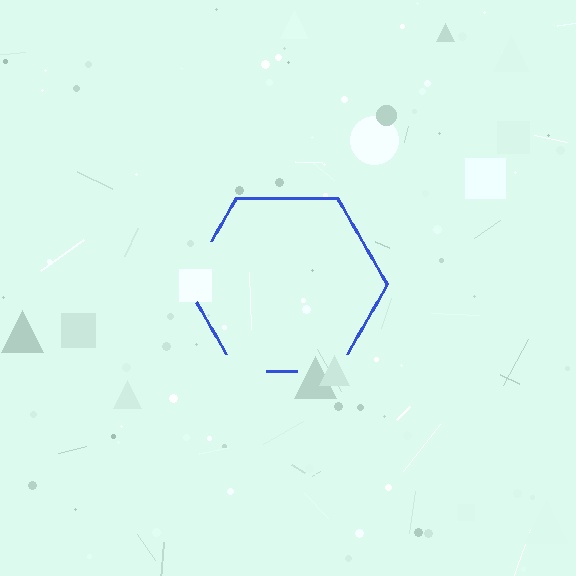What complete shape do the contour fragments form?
The contour fragments form a hexagon.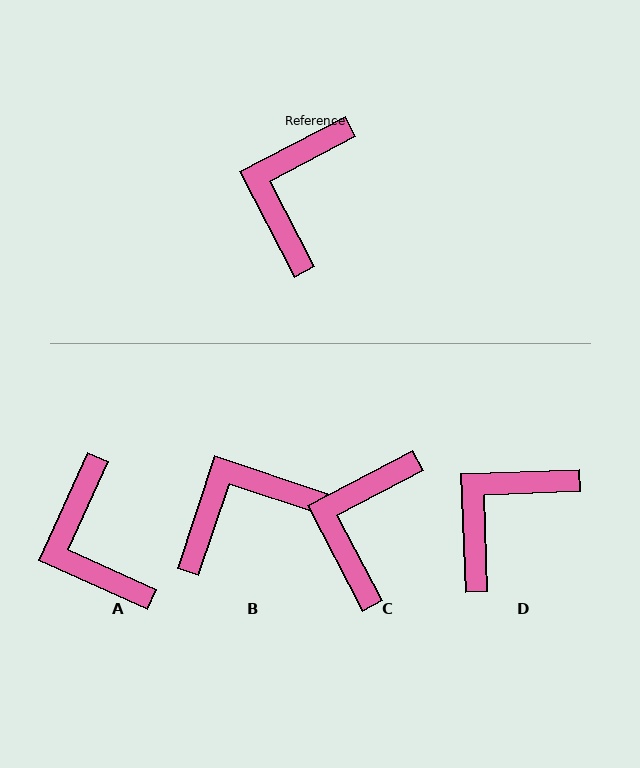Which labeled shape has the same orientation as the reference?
C.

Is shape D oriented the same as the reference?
No, it is off by about 25 degrees.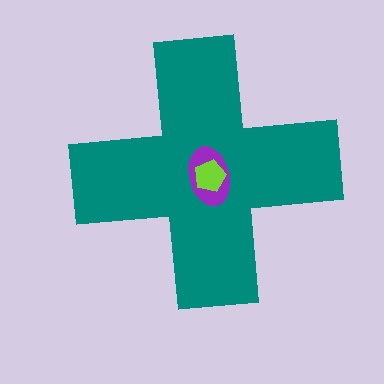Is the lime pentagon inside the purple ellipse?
Yes.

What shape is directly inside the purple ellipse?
The lime pentagon.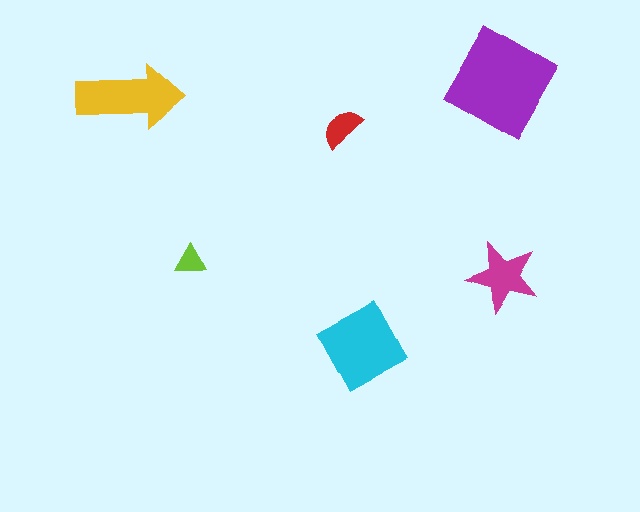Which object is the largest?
The purple diamond.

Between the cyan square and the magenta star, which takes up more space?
The cyan square.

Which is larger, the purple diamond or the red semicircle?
The purple diamond.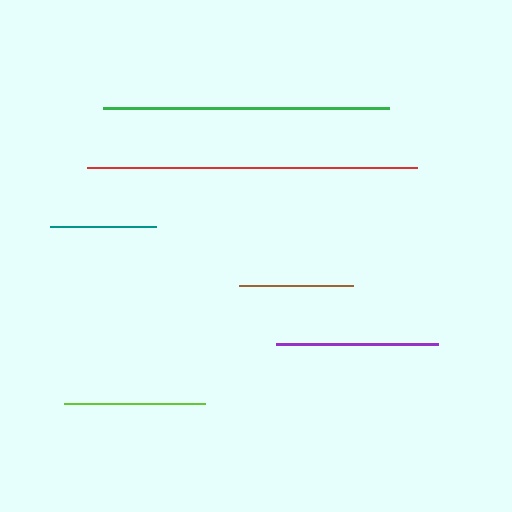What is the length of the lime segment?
The lime segment is approximately 141 pixels long.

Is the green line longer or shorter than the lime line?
The green line is longer than the lime line.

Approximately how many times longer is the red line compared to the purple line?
The red line is approximately 2.0 times the length of the purple line.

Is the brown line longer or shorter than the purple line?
The purple line is longer than the brown line.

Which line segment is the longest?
The red line is the longest at approximately 330 pixels.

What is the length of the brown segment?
The brown segment is approximately 114 pixels long.